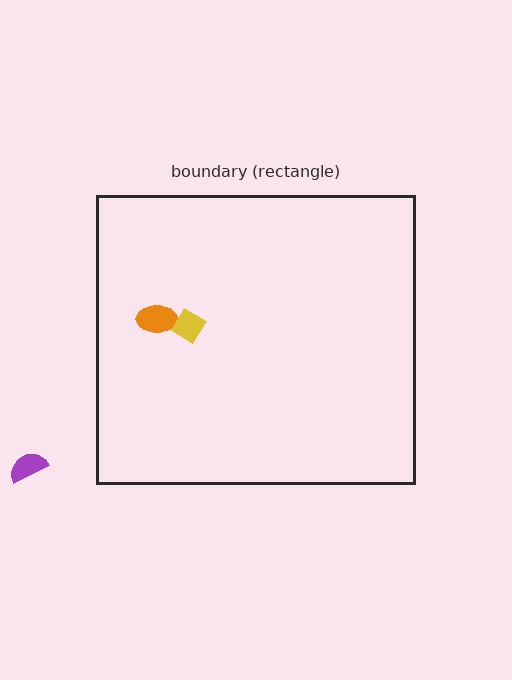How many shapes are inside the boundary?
2 inside, 1 outside.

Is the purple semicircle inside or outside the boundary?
Outside.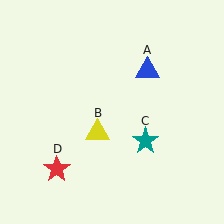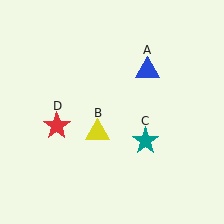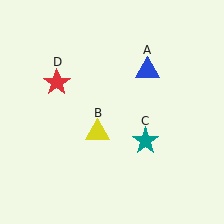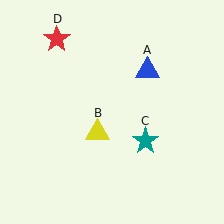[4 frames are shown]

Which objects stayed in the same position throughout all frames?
Blue triangle (object A) and yellow triangle (object B) and teal star (object C) remained stationary.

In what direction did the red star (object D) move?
The red star (object D) moved up.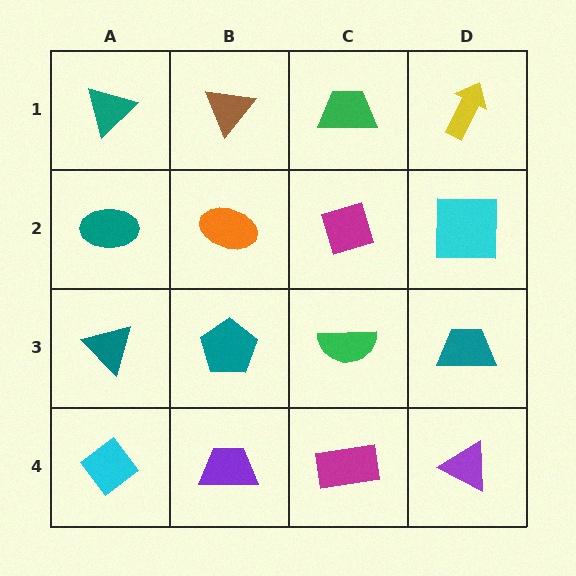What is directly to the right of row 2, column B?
A magenta diamond.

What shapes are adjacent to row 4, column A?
A teal triangle (row 3, column A), a purple trapezoid (row 4, column B).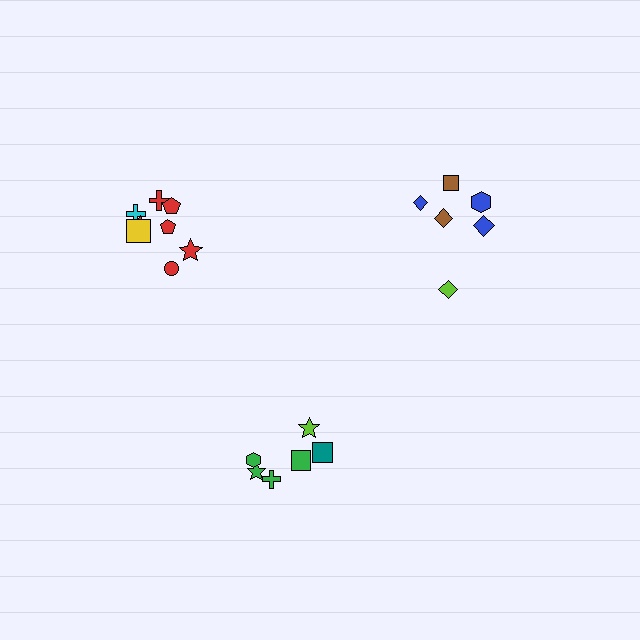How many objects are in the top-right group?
There are 6 objects.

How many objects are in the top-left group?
There are 8 objects.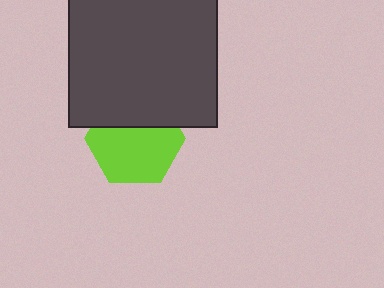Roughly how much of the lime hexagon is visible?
Most of it is visible (roughly 65%).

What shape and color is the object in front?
The object in front is a dark gray square.